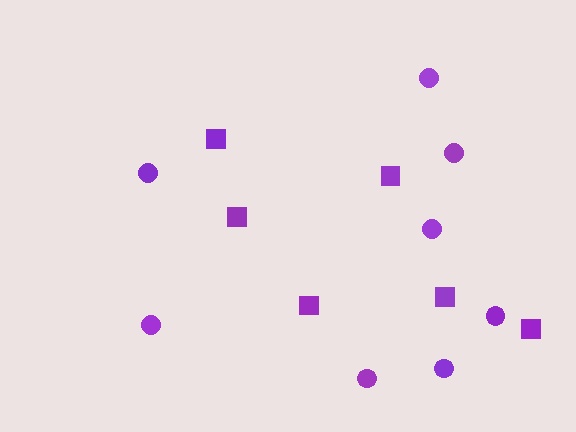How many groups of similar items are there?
There are 2 groups: one group of circles (8) and one group of squares (6).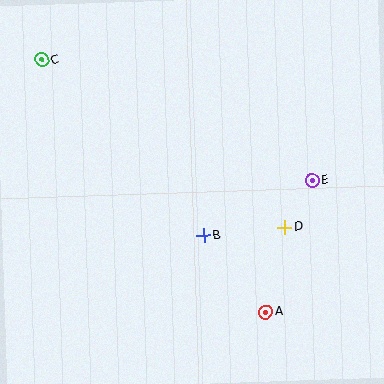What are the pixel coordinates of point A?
Point A is at (266, 312).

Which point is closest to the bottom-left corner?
Point B is closest to the bottom-left corner.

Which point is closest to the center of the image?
Point B at (204, 235) is closest to the center.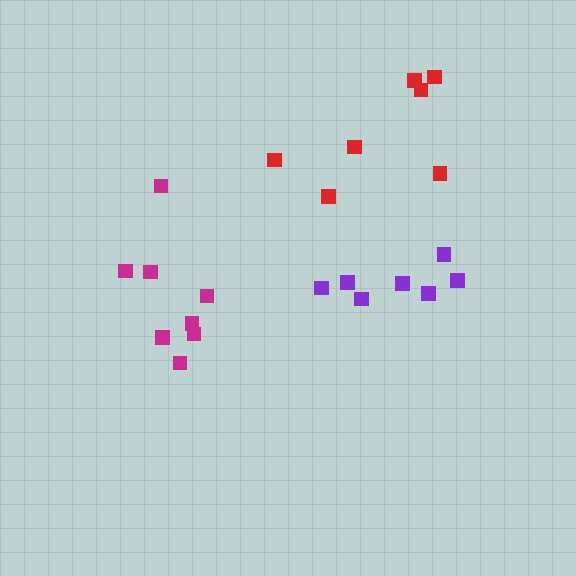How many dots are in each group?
Group 1: 7 dots, Group 2: 7 dots, Group 3: 8 dots (22 total).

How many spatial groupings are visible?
There are 3 spatial groupings.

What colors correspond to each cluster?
The clusters are colored: purple, red, magenta.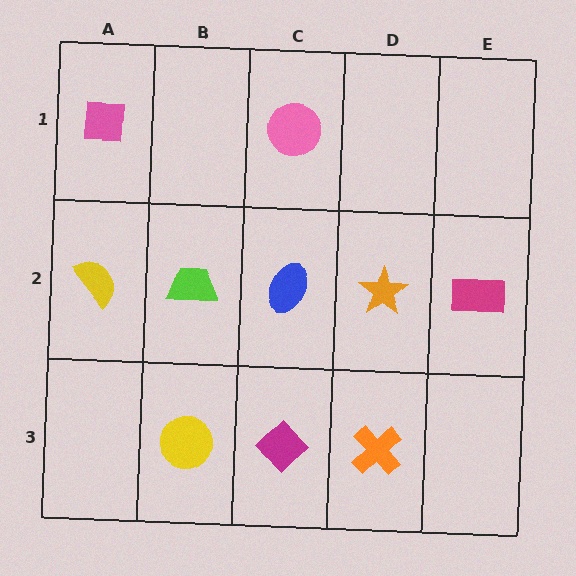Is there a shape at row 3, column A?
No, that cell is empty.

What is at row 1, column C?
A pink circle.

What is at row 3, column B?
A yellow circle.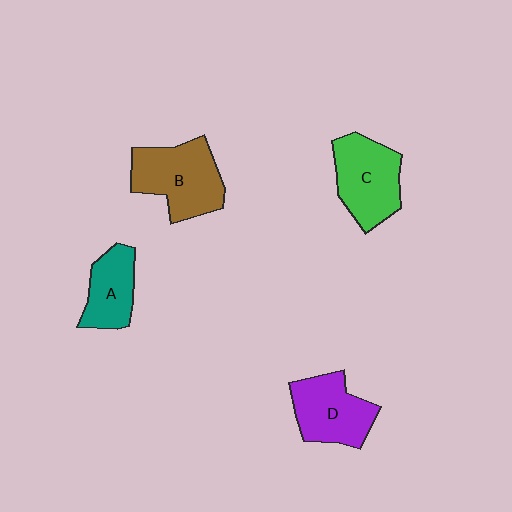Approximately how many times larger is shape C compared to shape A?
Approximately 1.4 times.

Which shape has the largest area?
Shape B (brown).